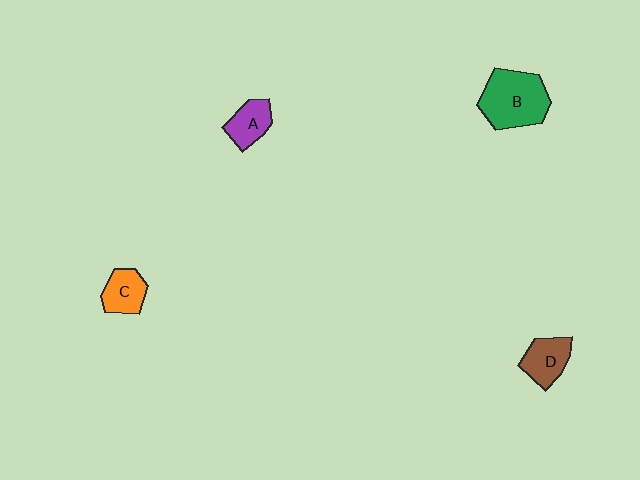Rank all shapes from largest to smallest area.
From largest to smallest: B (green), D (brown), C (orange), A (purple).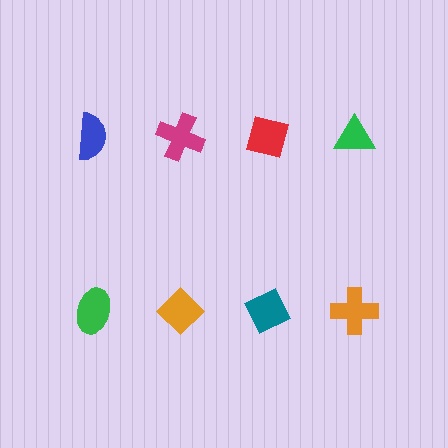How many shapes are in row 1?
4 shapes.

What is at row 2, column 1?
A green ellipse.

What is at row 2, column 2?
An orange diamond.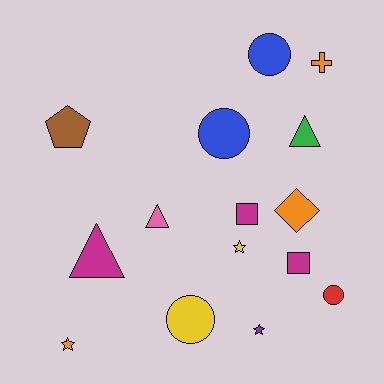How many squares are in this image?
There are 2 squares.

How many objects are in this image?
There are 15 objects.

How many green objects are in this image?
There is 1 green object.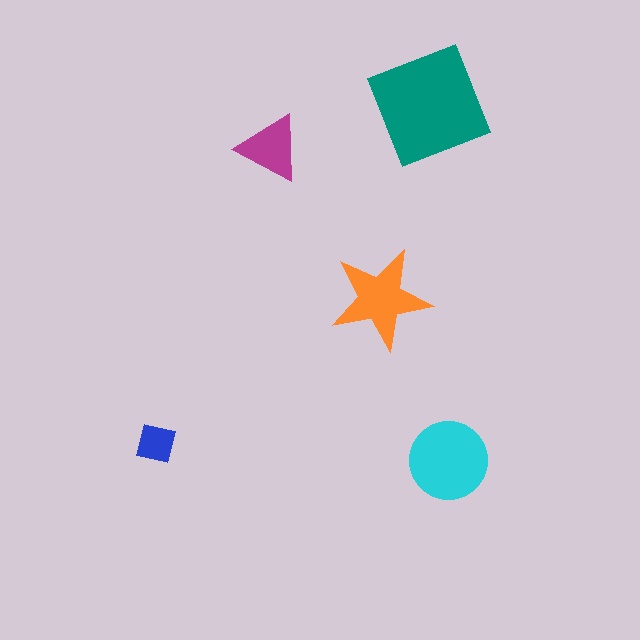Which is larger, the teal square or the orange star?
The teal square.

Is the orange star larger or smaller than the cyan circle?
Smaller.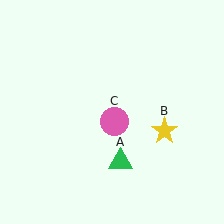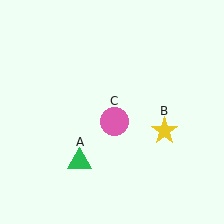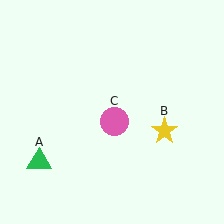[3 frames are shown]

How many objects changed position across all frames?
1 object changed position: green triangle (object A).